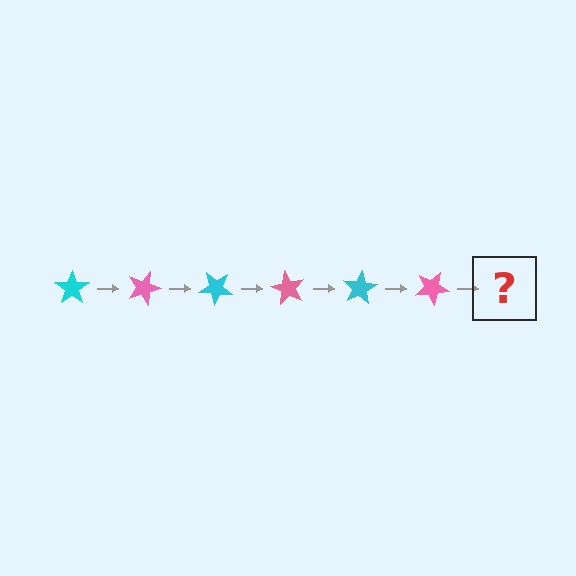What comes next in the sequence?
The next element should be a cyan star, rotated 120 degrees from the start.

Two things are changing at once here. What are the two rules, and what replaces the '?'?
The two rules are that it rotates 20 degrees each step and the color cycles through cyan and pink. The '?' should be a cyan star, rotated 120 degrees from the start.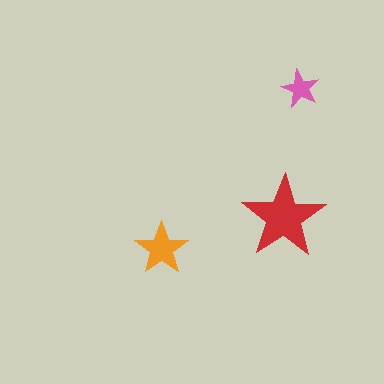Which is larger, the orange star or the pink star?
The orange one.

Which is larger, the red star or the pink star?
The red one.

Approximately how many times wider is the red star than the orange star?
About 1.5 times wider.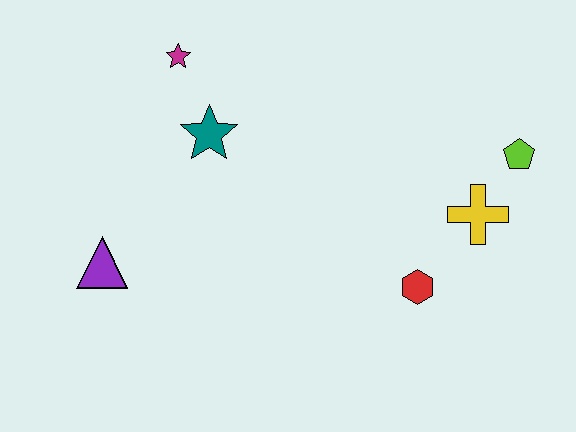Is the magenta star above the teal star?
Yes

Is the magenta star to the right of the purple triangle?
Yes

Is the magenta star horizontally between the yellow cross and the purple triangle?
Yes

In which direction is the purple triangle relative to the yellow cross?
The purple triangle is to the left of the yellow cross.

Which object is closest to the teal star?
The magenta star is closest to the teal star.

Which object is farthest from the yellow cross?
The purple triangle is farthest from the yellow cross.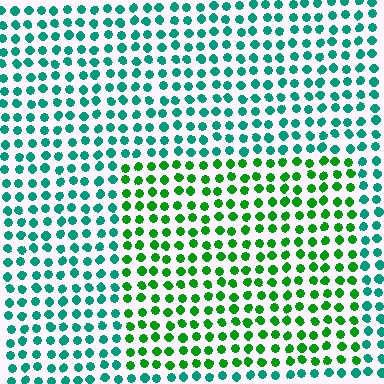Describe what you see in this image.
The image is filled with small teal elements in a uniform arrangement. A rectangle-shaped region is visible where the elements are tinted to a slightly different hue, forming a subtle color boundary.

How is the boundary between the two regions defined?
The boundary is defined purely by a slight shift in hue (about 43 degrees). Spacing, size, and orientation are identical on both sides.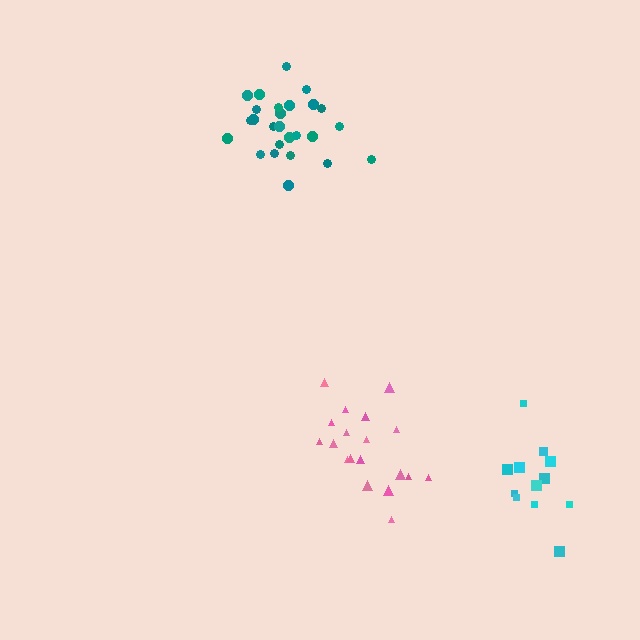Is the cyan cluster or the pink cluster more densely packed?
Cyan.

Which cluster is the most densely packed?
Teal.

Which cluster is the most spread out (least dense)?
Pink.